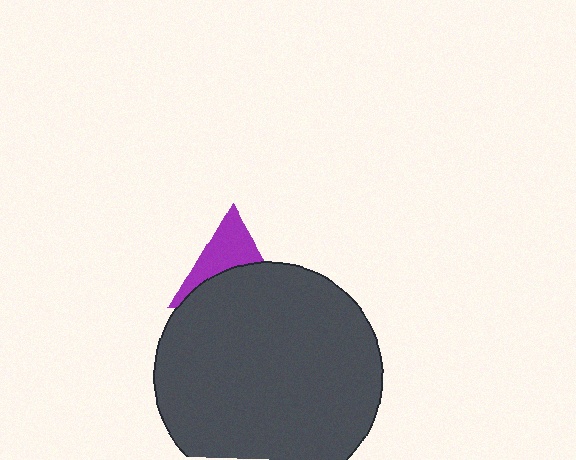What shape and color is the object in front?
The object in front is a dark gray circle.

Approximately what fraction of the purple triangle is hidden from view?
Roughly 54% of the purple triangle is hidden behind the dark gray circle.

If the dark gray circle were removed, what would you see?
You would see the complete purple triangle.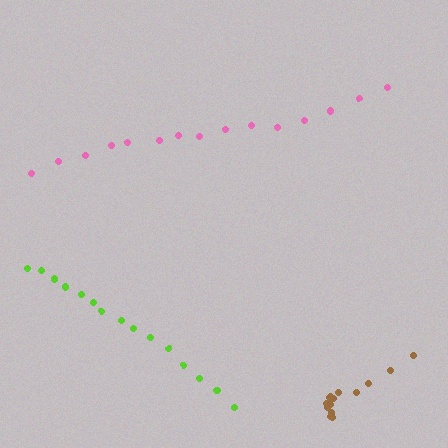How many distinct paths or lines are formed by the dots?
There are 3 distinct paths.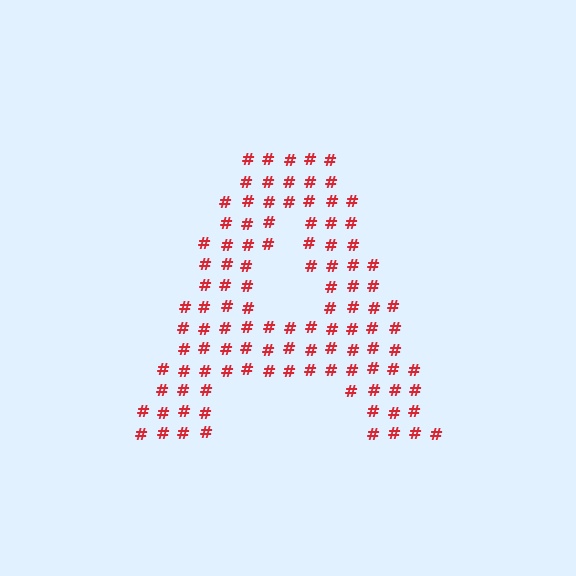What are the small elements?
The small elements are hash symbols.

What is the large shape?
The large shape is the letter A.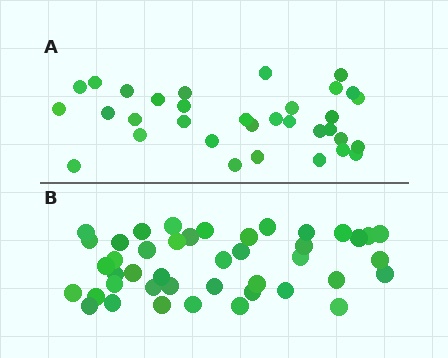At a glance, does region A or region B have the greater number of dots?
Region B (the bottom region) has more dots.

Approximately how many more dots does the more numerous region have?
Region B has roughly 10 or so more dots than region A.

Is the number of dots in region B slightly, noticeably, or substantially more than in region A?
Region B has noticeably more, but not dramatically so. The ratio is roughly 1.3 to 1.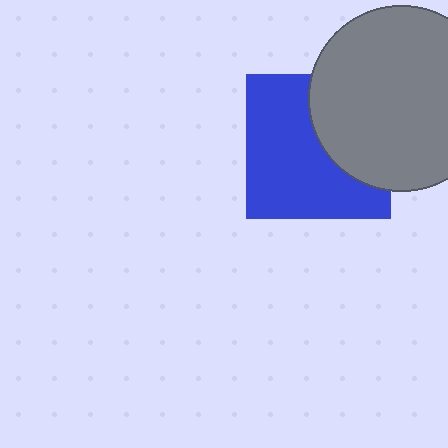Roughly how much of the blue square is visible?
About half of it is visible (roughly 63%).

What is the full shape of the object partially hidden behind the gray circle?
The partially hidden object is a blue square.